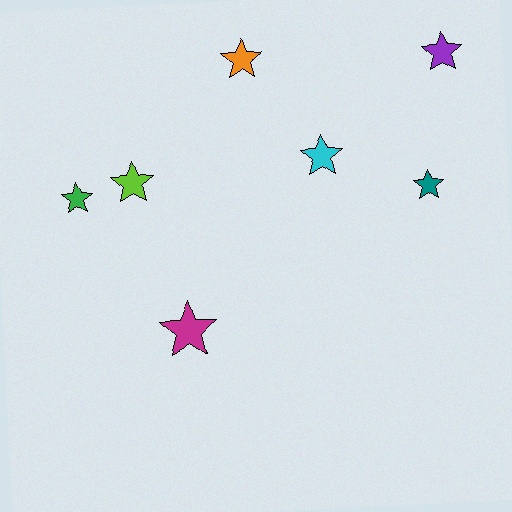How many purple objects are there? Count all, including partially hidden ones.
There is 1 purple object.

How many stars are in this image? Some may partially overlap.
There are 7 stars.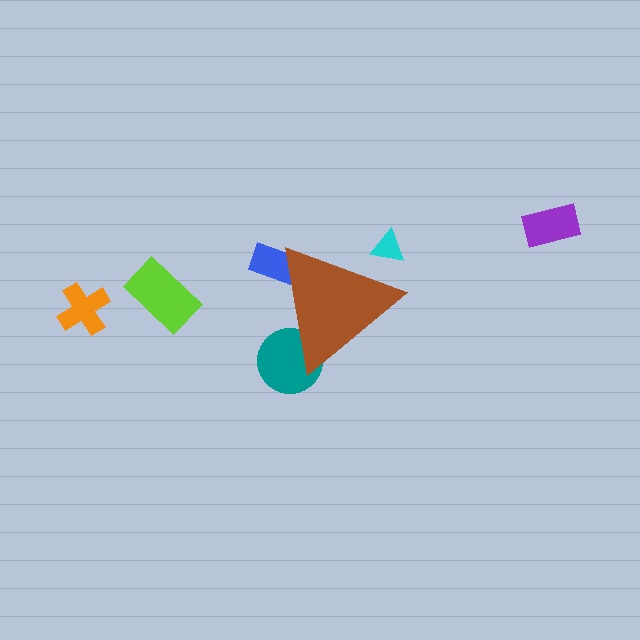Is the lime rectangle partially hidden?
No, the lime rectangle is fully visible.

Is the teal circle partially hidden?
Yes, the teal circle is partially hidden behind the brown triangle.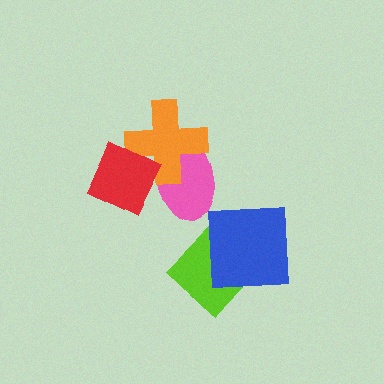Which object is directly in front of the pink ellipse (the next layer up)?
The orange cross is directly in front of the pink ellipse.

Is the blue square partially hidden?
No, no other shape covers it.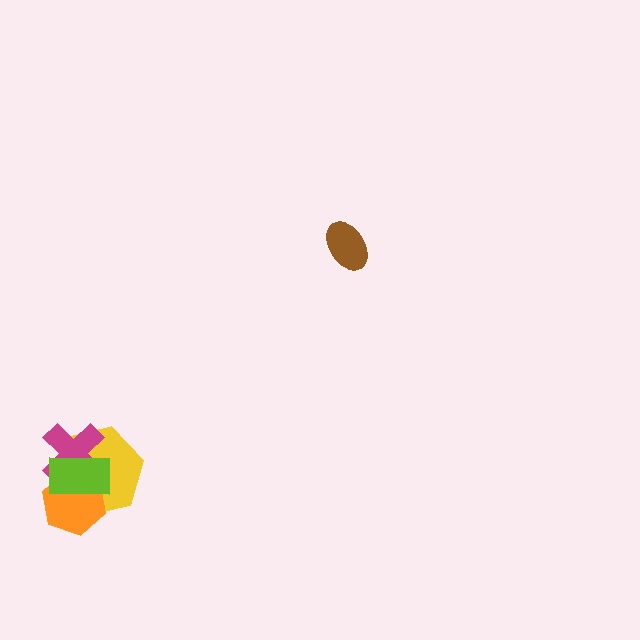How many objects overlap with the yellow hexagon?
3 objects overlap with the yellow hexagon.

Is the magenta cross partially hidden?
Yes, it is partially covered by another shape.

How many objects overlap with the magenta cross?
3 objects overlap with the magenta cross.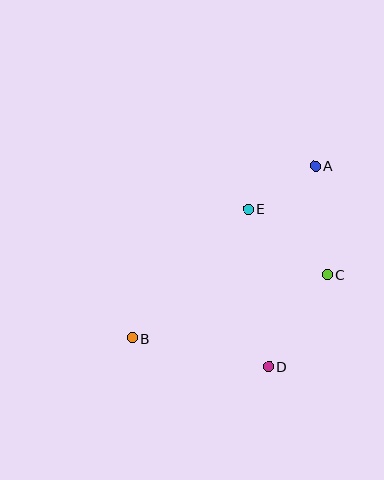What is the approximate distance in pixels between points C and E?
The distance between C and E is approximately 103 pixels.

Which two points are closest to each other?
Points A and E are closest to each other.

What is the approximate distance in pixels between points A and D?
The distance between A and D is approximately 206 pixels.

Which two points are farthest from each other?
Points A and B are farthest from each other.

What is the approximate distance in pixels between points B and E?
The distance between B and E is approximately 173 pixels.